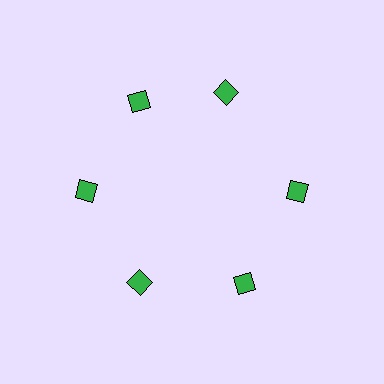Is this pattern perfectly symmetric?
No. The 6 green squares are arranged in a ring, but one element near the 1 o'clock position is rotated out of alignment along the ring, breaking the 6-fold rotational symmetry.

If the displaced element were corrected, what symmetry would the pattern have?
It would have 6-fold rotational symmetry — the pattern would map onto itself every 60 degrees.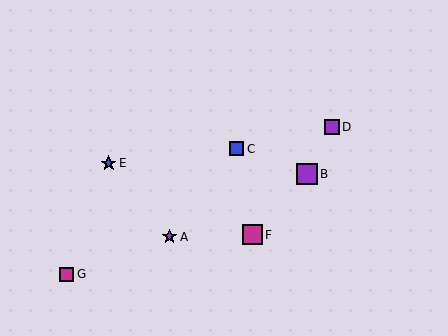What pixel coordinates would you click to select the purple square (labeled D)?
Click at (332, 127) to select the purple square D.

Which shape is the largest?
The purple square (labeled B) is the largest.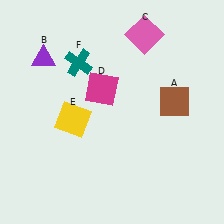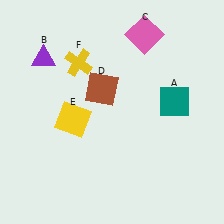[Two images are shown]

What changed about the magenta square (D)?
In Image 1, D is magenta. In Image 2, it changed to brown.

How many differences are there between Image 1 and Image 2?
There are 3 differences between the two images.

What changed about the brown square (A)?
In Image 1, A is brown. In Image 2, it changed to teal.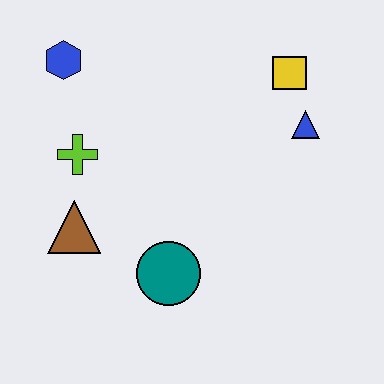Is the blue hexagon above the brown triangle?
Yes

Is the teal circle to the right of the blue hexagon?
Yes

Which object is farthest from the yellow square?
The brown triangle is farthest from the yellow square.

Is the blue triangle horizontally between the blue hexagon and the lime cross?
No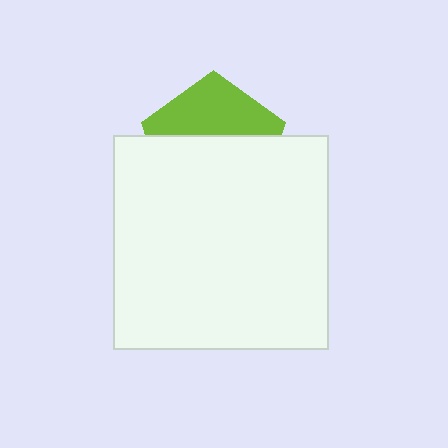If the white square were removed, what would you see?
You would see the complete lime pentagon.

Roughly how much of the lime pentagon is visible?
A small part of it is visible (roughly 41%).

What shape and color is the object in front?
The object in front is a white square.